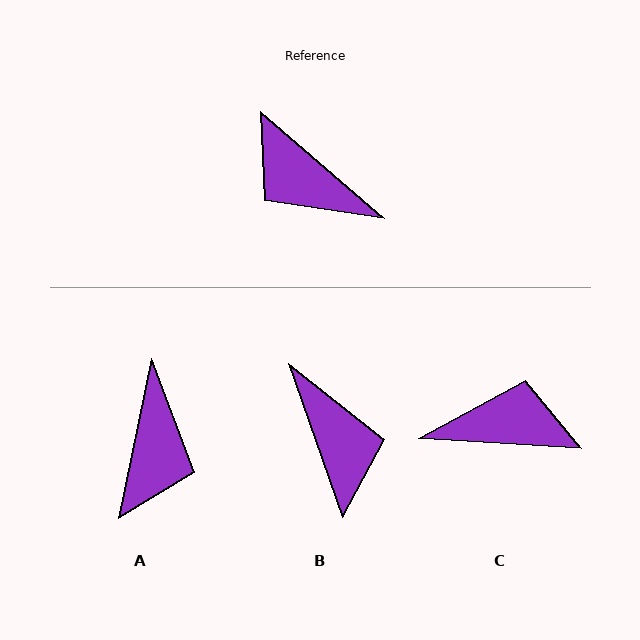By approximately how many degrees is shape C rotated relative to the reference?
Approximately 143 degrees clockwise.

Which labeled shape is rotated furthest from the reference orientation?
B, about 150 degrees away.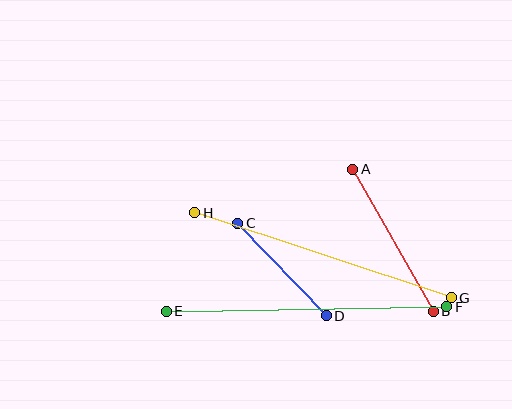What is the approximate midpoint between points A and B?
The midpoint is at approximately (393, 240) pixels.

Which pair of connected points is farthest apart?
Points E and F are farthest apart.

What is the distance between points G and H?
The distance is approximately 270 pixels.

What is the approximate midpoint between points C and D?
The midpoint is at approximately (282, 269) pixels.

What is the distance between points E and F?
The distance is approximately 280 pixels.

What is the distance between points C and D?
The distance is approximately 128 pixels.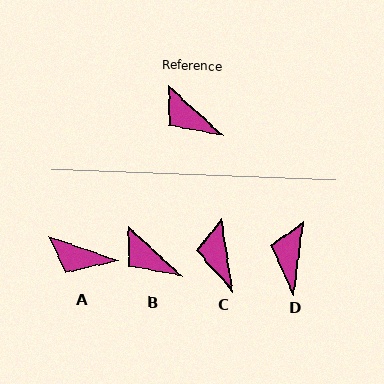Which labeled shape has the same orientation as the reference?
B.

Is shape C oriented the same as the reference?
No, it is off by about 38 degrees.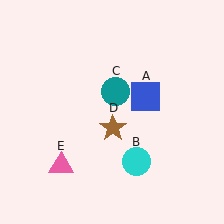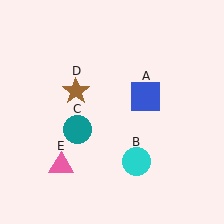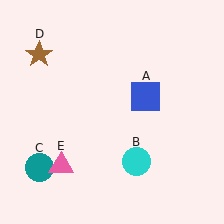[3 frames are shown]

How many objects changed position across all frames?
2 objects changed position: teal circle (object C), brown star (object D).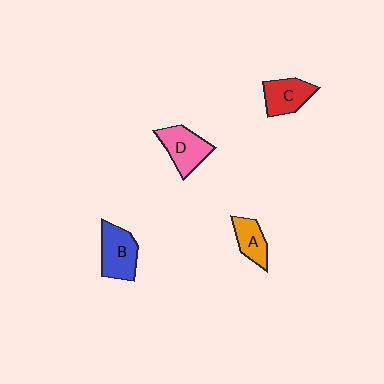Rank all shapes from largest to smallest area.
From largest to smallest: B (blue), D (pink), C (red), A (orange).